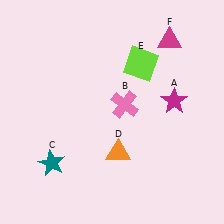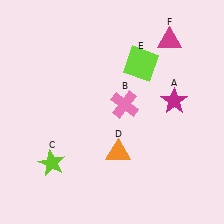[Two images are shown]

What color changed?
The star (C) changed from teal in Image 1 to lime in Image 2.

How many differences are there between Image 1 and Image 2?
There is 1 difference between the two images.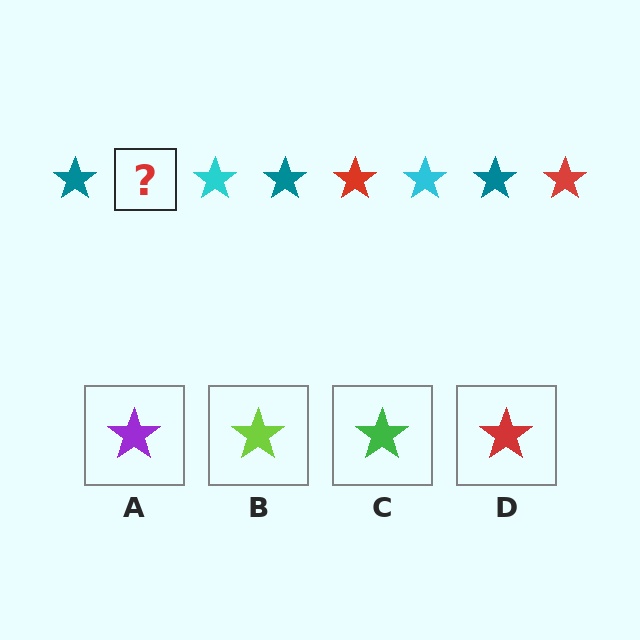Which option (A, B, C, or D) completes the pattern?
D.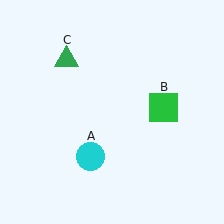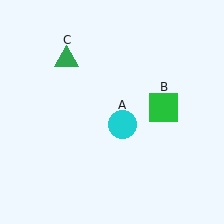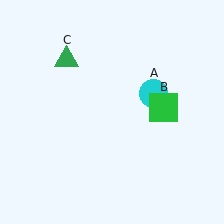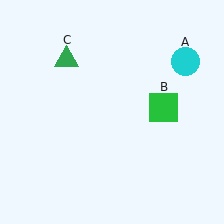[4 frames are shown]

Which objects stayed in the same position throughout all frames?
Green square (object B) and green triangle (object C) remained stationary.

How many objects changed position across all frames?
1 object changed position: cyan circle (object A).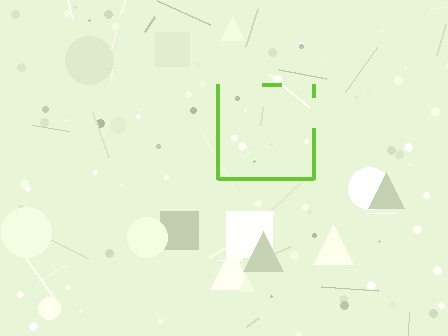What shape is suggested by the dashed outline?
The dashed outline suggests a square.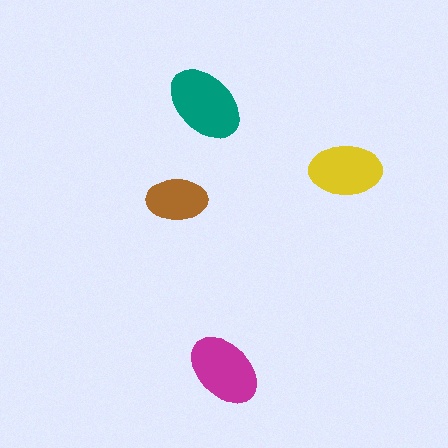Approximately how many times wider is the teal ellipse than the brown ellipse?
About 1.5 times wider.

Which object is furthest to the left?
The brown ellipse is leftmost.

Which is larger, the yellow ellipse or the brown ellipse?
The yellow one.